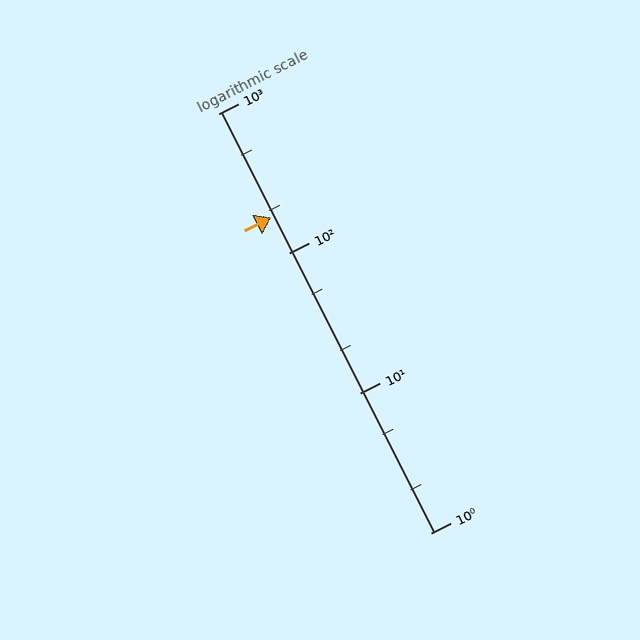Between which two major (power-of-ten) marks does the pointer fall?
The pointer is between 100 and 1000.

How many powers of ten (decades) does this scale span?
The scale spans 3 decades, from 1 to 1000.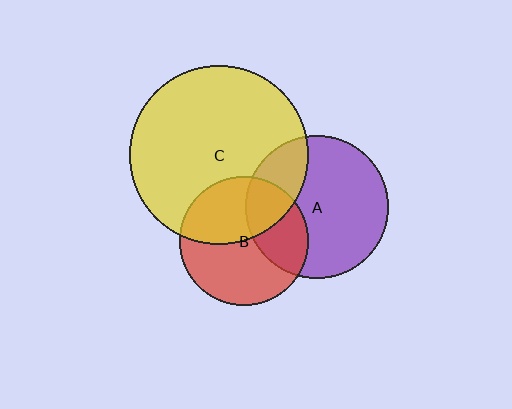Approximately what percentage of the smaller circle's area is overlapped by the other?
Approximately 45%.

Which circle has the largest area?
Circle C (yellow).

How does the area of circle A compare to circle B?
Approximately 1.2 times.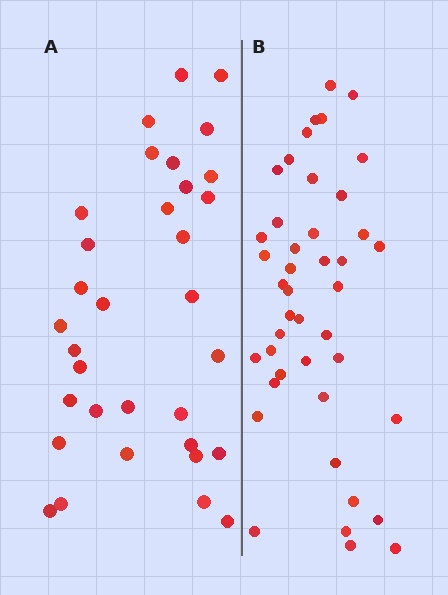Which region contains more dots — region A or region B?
Region B (the right region) has more dots.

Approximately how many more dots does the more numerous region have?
Region B has roughly 10 or so more dots than region A.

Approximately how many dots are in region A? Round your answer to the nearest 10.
About 30 dots. (The exact count is 33, which rounds to 30.)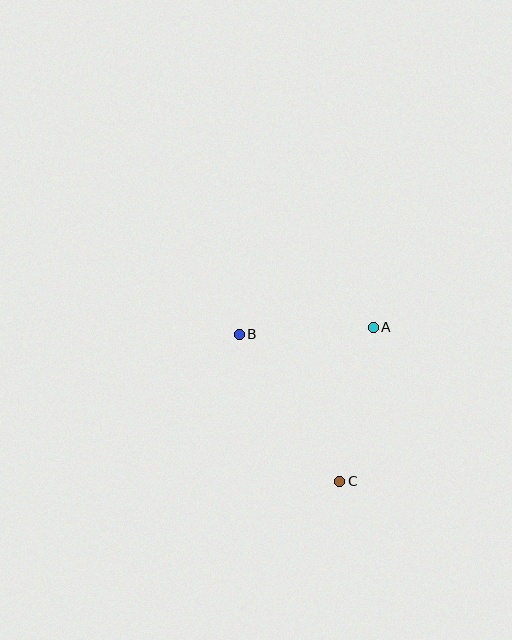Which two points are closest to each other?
Points A and B are closest to each other.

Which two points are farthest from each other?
Points B and C are farthest from each other.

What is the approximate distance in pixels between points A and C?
The distance between A and C is approximately 158 pixels.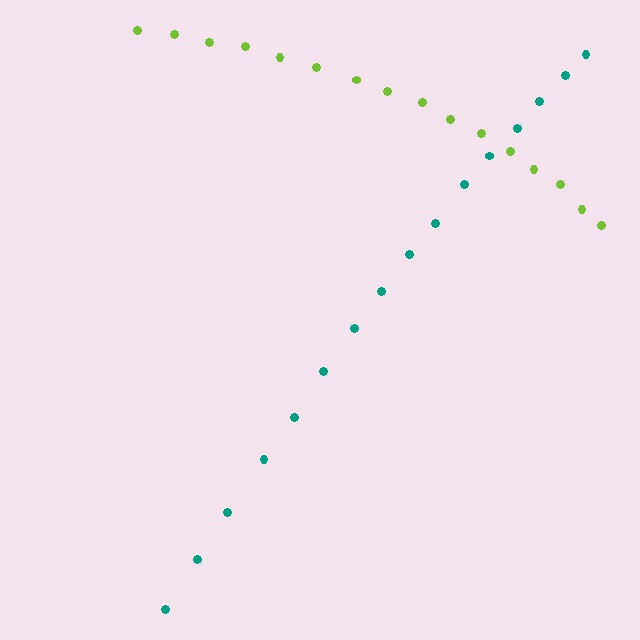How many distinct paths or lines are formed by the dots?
There are 2 distinct paths.